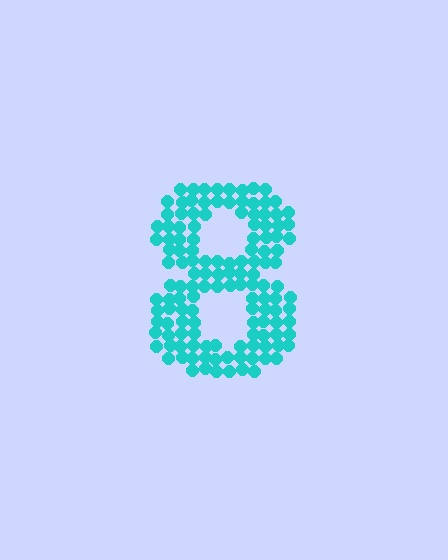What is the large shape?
The large shape is the digit 8.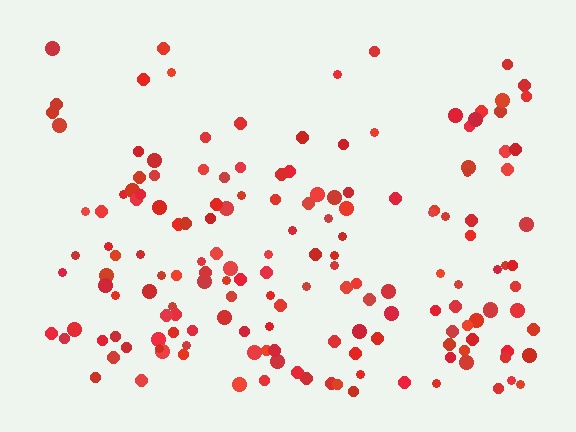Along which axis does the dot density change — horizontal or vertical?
Vertical.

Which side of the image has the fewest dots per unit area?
The top.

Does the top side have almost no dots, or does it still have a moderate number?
Still a moderate number, just noticeably fewer than the bottom.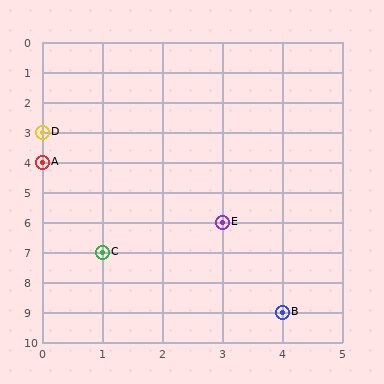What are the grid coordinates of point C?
Point C is at grid coordinates (1, 7).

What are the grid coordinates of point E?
Point E is at grid coordinates (3, 6).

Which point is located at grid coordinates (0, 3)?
Point D is at (0, 3).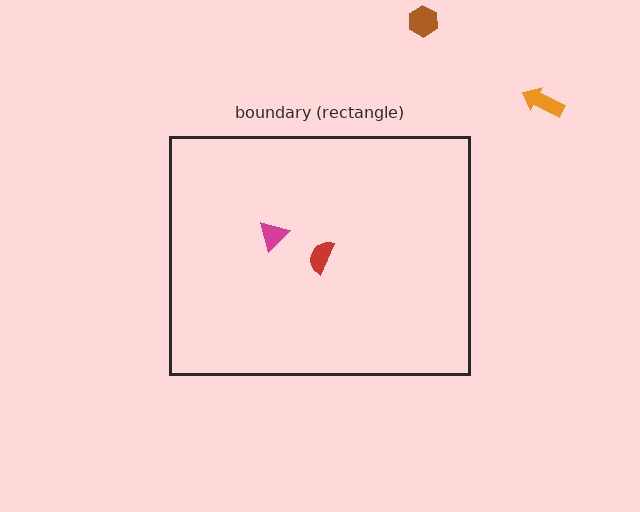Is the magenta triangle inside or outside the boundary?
Inside.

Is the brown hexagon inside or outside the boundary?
Outside.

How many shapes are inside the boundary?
2 inside, 2 outside.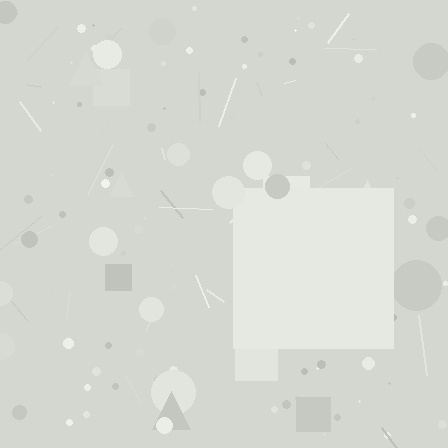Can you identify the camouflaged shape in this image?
The camouflaged shape is a square.